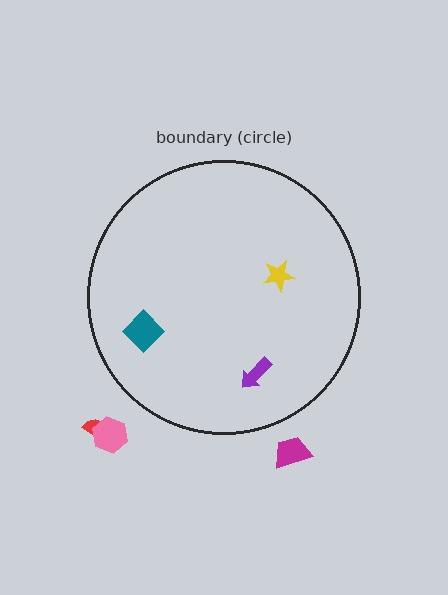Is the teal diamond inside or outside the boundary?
Inside.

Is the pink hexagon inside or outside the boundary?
Outside.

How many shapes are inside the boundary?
3 inside, 3 outside.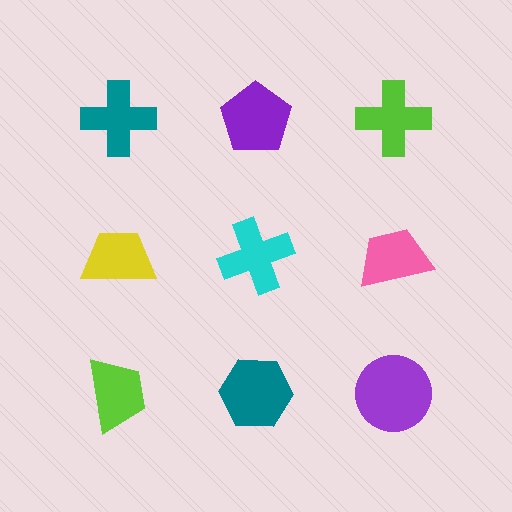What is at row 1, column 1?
A teal cross.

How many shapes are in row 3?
3 shapes.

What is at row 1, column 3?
A lime cross.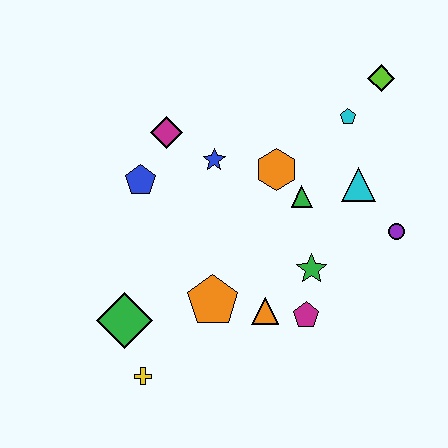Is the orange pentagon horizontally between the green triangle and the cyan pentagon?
No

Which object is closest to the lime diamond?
The cyan pentagon is closest to the lime diamond.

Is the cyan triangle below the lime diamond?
Yes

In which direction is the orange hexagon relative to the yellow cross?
The orange hexagon is above the yellow cross.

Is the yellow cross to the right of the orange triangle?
No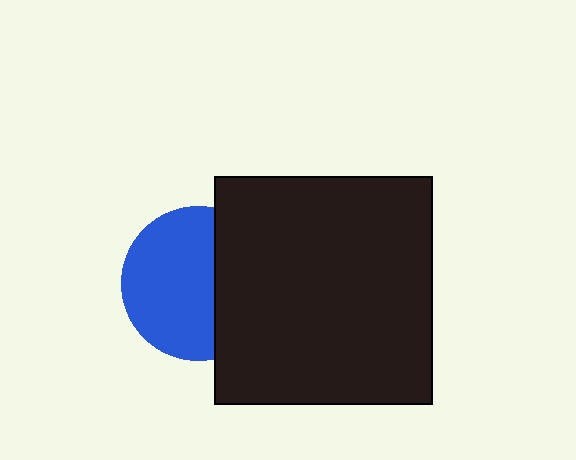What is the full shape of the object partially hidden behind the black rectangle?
The partially hidden object is a blue circle.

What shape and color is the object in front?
The object in front is a black rectangle.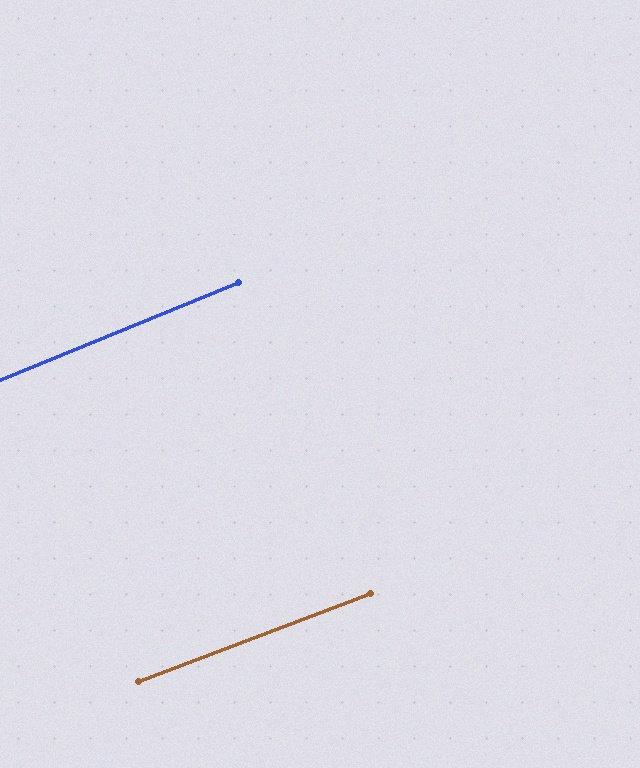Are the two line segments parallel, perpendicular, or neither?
Parallel — their directions differ by only 1.5°.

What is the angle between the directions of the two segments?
Approximately 1 degree.